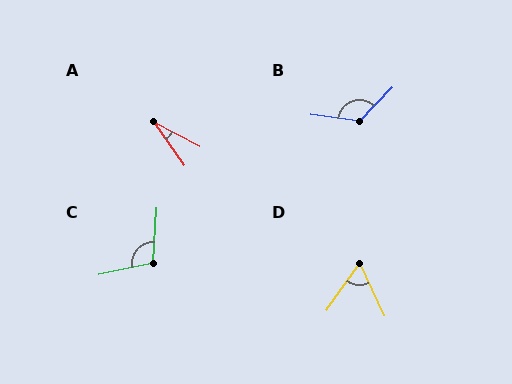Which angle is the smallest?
A, at approximately 27 degrees.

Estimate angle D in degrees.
Approximately 60 degrees.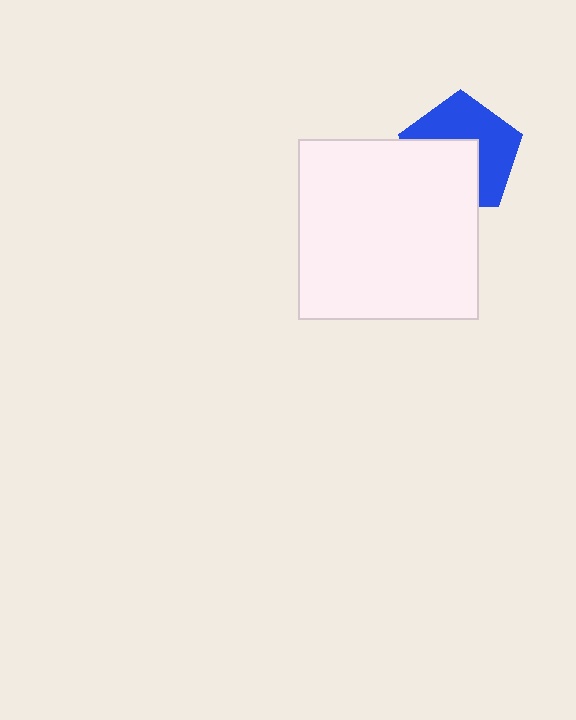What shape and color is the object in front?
The object in front is a white square.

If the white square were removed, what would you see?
You would see the complete blue pentagon.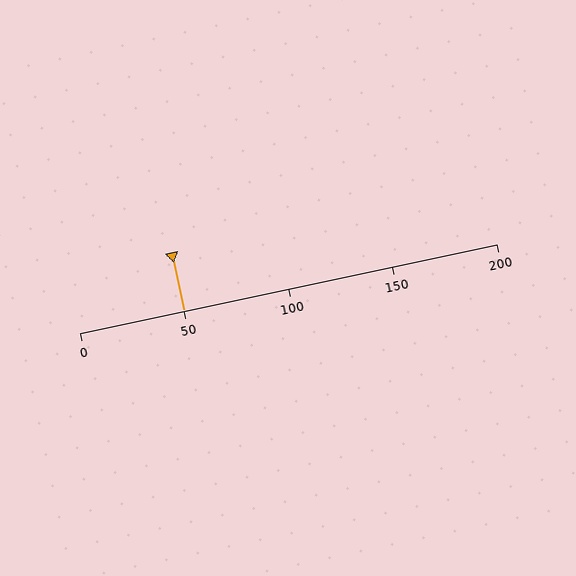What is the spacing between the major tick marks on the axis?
The major ticks are spaced 50 apart.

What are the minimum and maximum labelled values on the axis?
The axis runs from 0 to 200.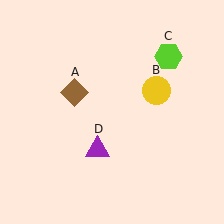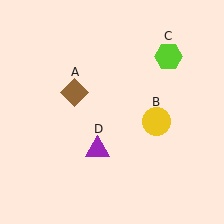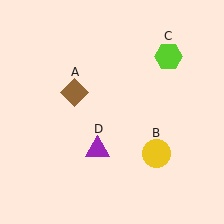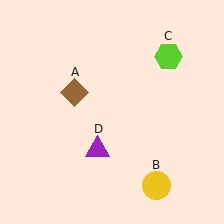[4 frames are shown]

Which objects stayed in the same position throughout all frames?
Brown diamond (object A) and lime hexagon (object C) and purple triangle (object D) remained stationary.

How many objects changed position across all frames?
1 object changed position: yellow circle (object B).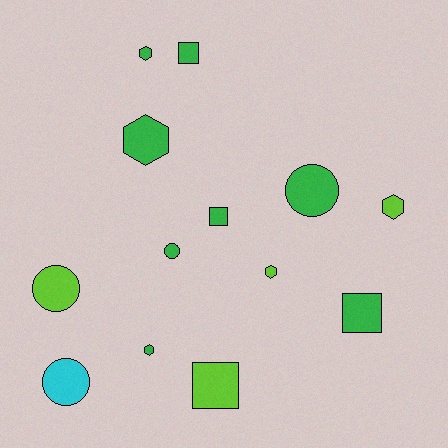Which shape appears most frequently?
Hexagon, with 5 objects.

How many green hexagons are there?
There are 3 green hexagons.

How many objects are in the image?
There are 13 objects.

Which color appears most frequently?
Green, with 8 objects.